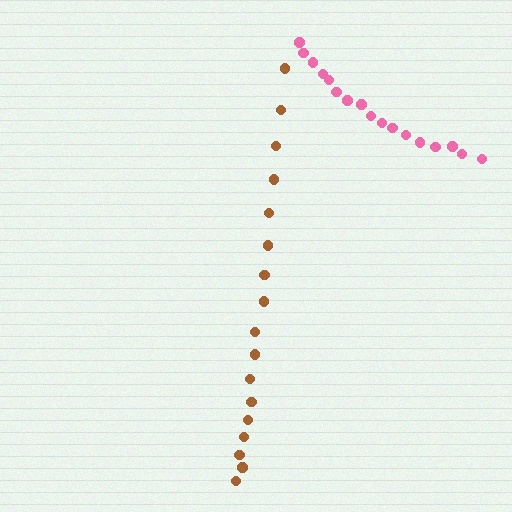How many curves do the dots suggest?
There are 2 distinct paths.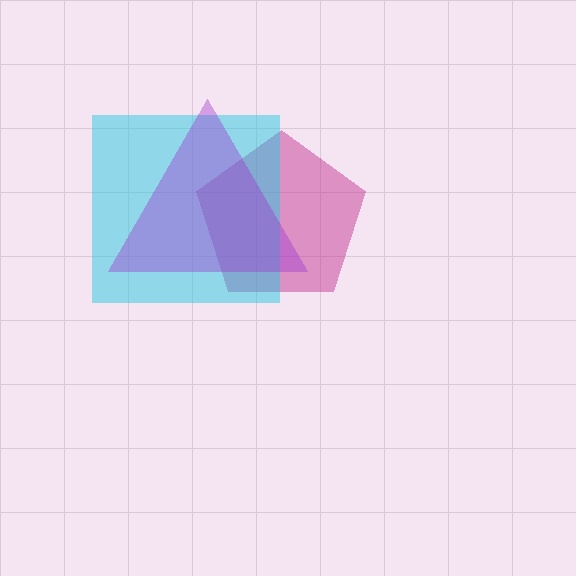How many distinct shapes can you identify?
There are 3 distinct shapes: a magenta pentagon, a cyan square, a purple triangle.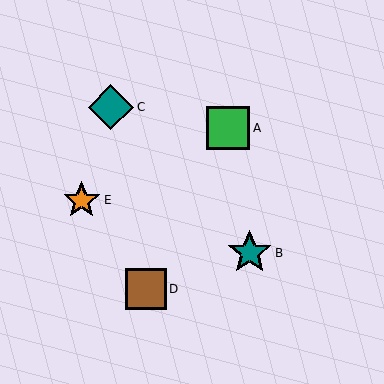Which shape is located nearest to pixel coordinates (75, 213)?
The orange star (labeled E) at (82, 200) is nearest to that location.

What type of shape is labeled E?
Shape E is an orange star.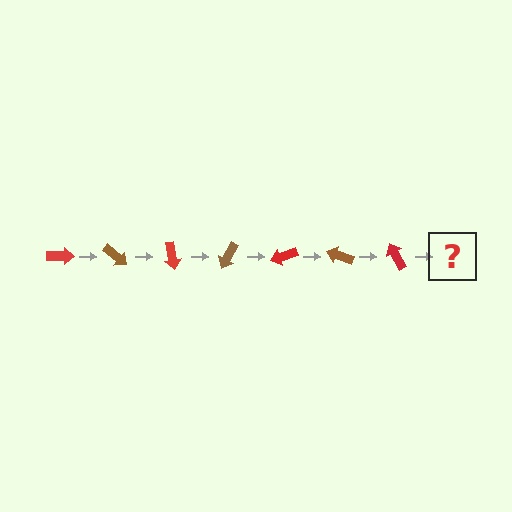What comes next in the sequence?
The next element should be a brown arrow, rotated 280 degrees from the start.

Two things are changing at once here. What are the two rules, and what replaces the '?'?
The two rules are that it rotates 40 degrees each step and the color cycles through red and brown. The '?' should be a brown arrow, rotated 280 degrees from the start.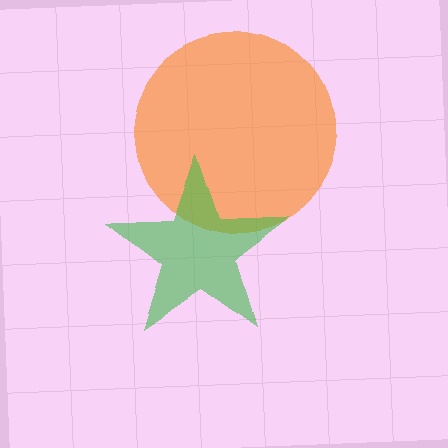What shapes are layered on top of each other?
The layered shapes are: an orange circle, a green star.